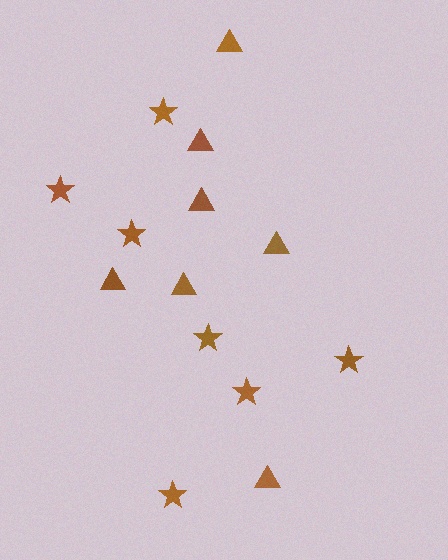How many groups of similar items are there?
There are 2 groups: one group of triangles (7) and one group of stars (7).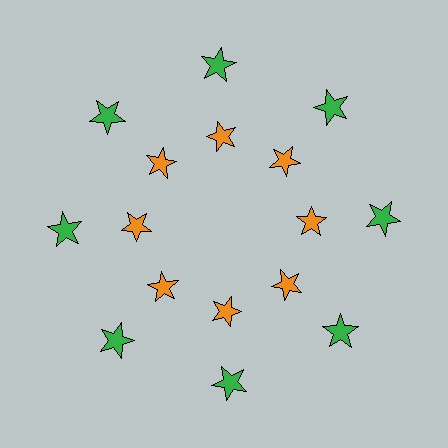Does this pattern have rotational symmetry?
Yes, this pattern has 8-fold rotational symmetry. It looks the same after rotating 45 degrees around the center.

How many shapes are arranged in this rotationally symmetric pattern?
There are 16 shapes, arranged in 8 groups of 2.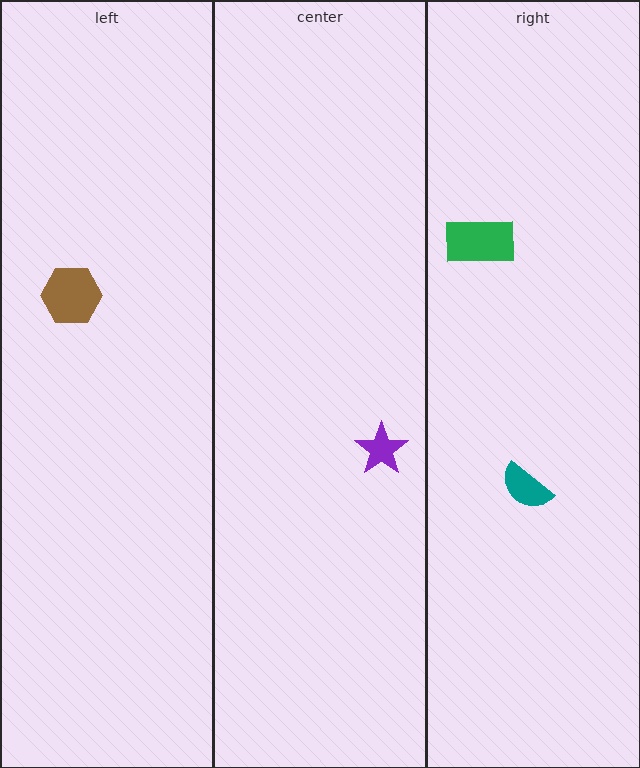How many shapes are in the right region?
2.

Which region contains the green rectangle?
The right region.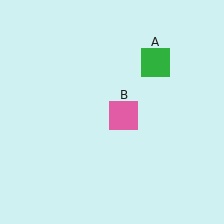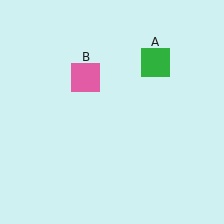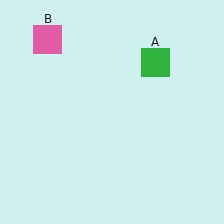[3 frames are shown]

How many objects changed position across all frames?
1 object changed position: pink square (object B).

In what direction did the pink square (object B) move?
The pink square (object B) moved up and to the left.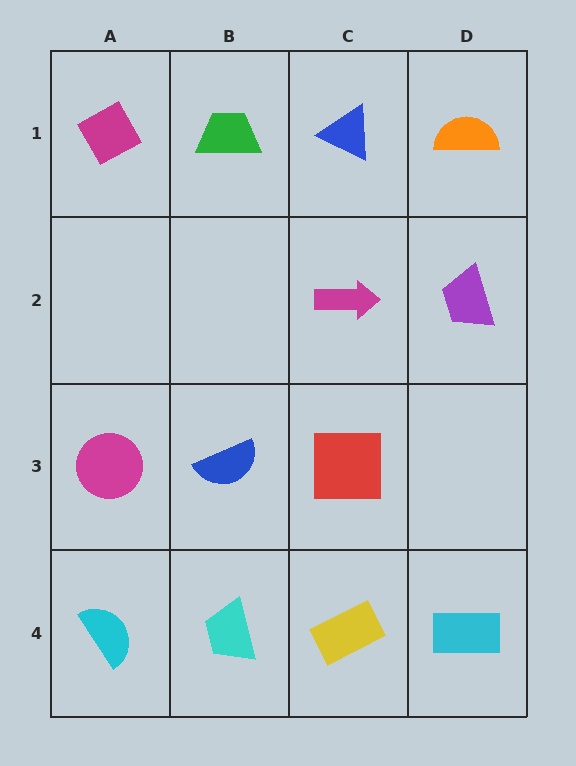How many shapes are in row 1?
4 shapes.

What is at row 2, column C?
A magenta arrow.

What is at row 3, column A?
A magenta circle.